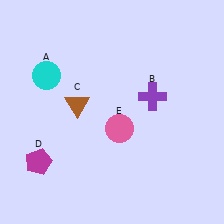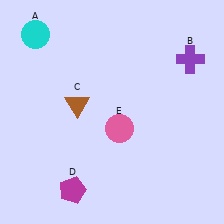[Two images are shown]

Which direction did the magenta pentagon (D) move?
The magenta pentagon (D) moved right.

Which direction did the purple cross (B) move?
The purple cross (B) moved right.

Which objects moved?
The objects that moved are: the cyan circle (A), the purple cross (B), the magenta pentagon (D).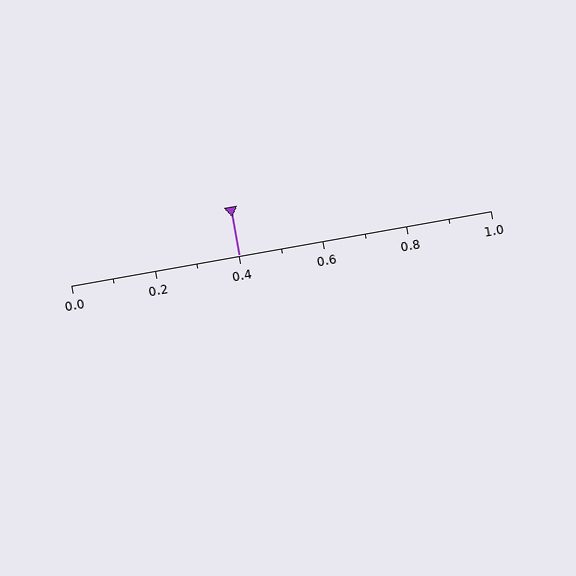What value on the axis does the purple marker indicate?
The marker indicates approximately 0.4.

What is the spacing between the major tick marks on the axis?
The major ticks are spaced 0.2 apart.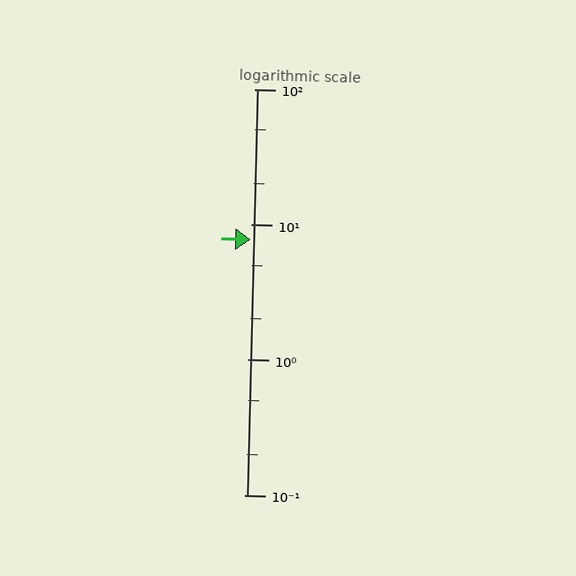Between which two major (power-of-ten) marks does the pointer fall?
The pointer is between 1 and 10.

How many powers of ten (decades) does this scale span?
The scale spans 3 decades, from 0.1 to 100.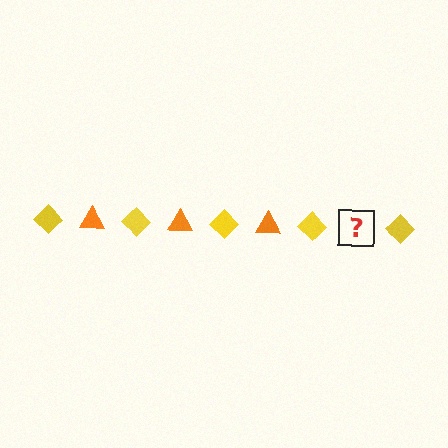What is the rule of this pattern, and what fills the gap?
The rule is that the pattern alternates between yellow diamond and orange triangle. The gap should be filled with an orange triangle.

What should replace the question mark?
The question mark should be replaced with an orange triangle.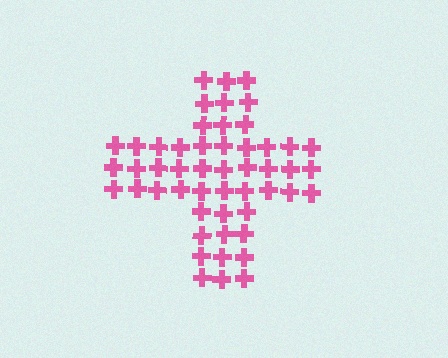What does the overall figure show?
The overall figure shows a cross.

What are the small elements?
The small elements are crosses.